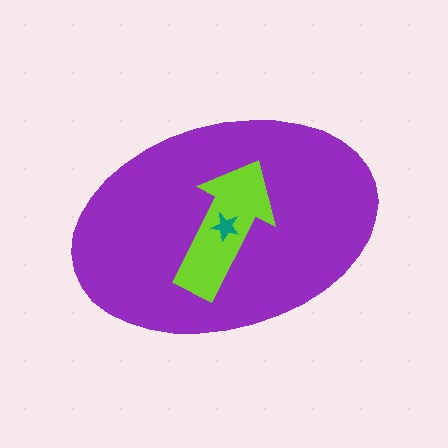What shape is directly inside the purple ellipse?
The lime arrow.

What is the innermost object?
The teal star.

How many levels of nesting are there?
3.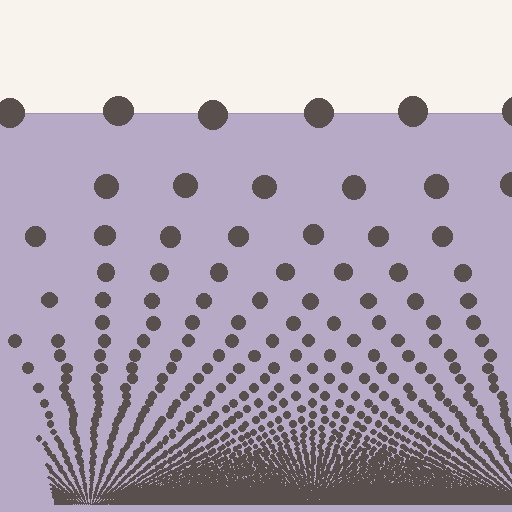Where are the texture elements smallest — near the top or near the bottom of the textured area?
Near the bottom.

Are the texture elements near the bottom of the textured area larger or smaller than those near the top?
Smaller. The gradient is inverted — elements near the bottom are smaller and denser.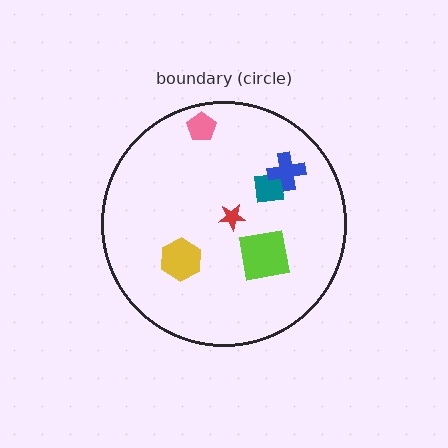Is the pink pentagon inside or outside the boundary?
Inside.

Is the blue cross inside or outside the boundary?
Inside.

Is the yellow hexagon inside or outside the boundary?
Inside.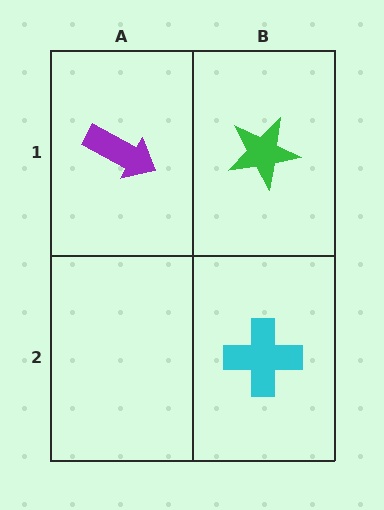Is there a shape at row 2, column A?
No, that cell is empty.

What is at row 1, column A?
A purple arrow.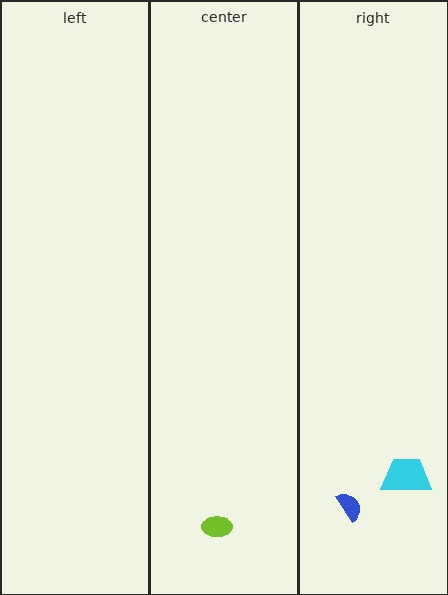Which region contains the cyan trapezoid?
The right region.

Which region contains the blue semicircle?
The right region.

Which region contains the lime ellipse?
The center region.